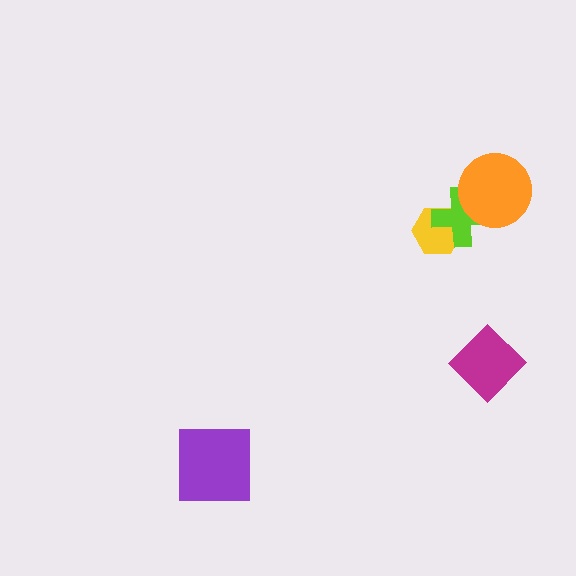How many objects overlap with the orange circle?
1 object overlaps with the orange circle.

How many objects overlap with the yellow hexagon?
1 object overlaps with the yellow hexagon.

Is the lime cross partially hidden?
Yes, it is partially covered by another shape.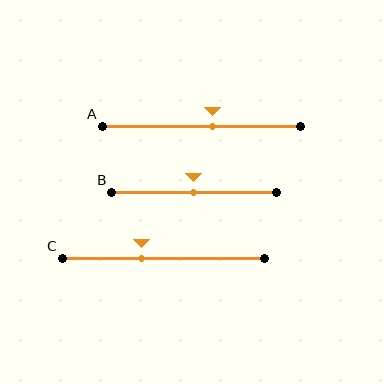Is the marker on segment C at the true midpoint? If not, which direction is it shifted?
No, the marker on segment C is shifted to the left by about 11% of the segment length.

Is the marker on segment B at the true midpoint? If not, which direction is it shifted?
Yes, the marker on segment B is at the true midpoint.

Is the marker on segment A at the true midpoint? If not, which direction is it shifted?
No, the marker on segment A is shifted to the right by about 6% of the segment length.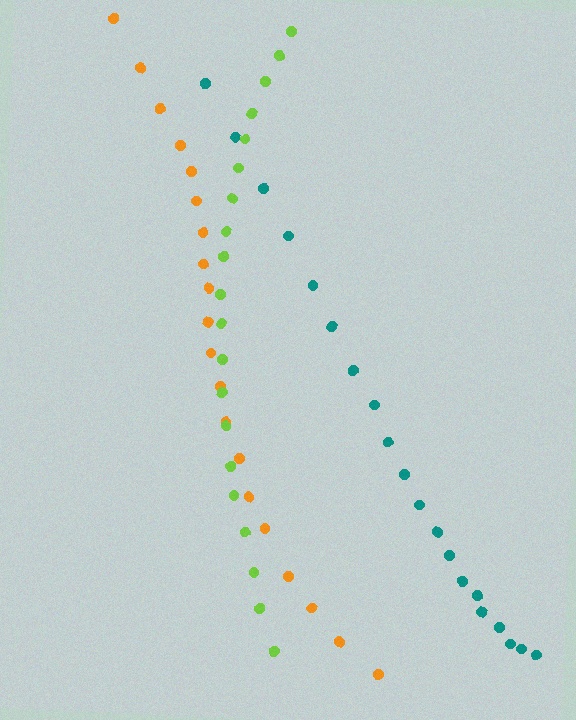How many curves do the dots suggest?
There are 3 distinct paths.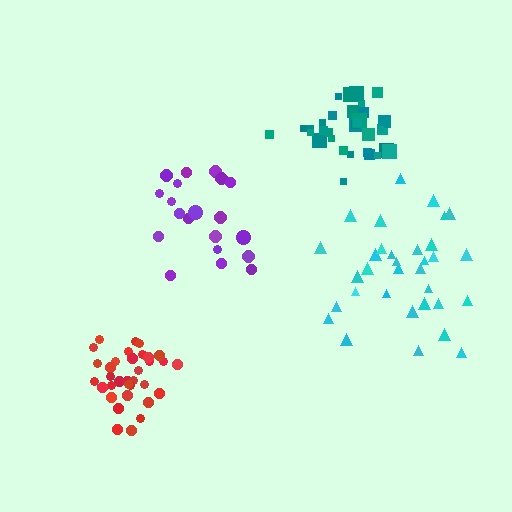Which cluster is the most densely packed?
Teal.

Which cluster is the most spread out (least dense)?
Cyan.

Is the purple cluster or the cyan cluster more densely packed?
Purple.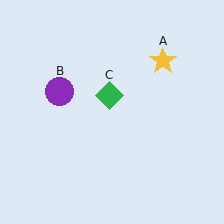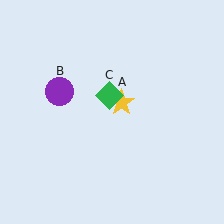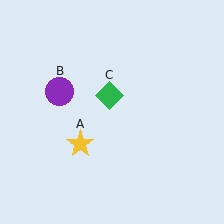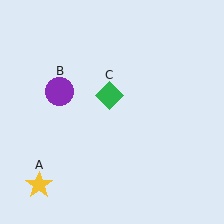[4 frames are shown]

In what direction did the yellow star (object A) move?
The yellow star (object A) moved down and to the left.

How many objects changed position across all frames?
1 object changed position: yellow star (object A).